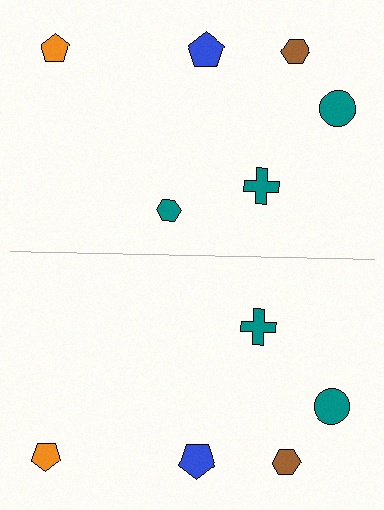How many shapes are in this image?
There are 11 shapes in this image.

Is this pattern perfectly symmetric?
No, the pattern is not perfectly symmetric. A teal hexagon is missing from the bottom side.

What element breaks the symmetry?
A teal hexagon is missing from the bottom side.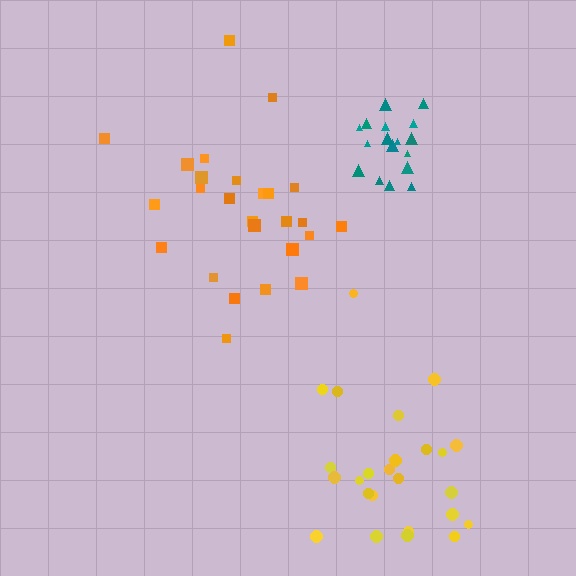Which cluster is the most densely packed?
Teal.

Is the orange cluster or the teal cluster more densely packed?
Teal.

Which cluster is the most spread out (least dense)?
Orange.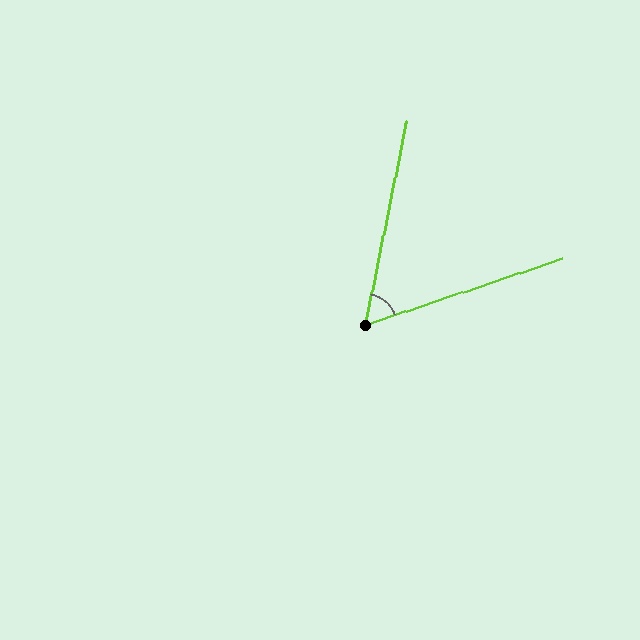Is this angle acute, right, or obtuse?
It is acute.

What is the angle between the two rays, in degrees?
Approximately 60 degrees.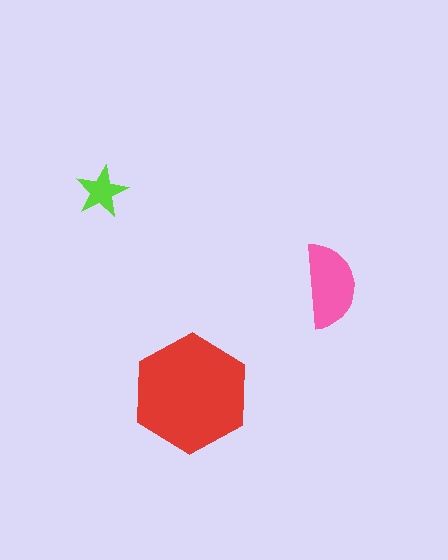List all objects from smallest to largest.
The lime star, the pink semicircle, the red hexagon.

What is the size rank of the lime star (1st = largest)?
3rd.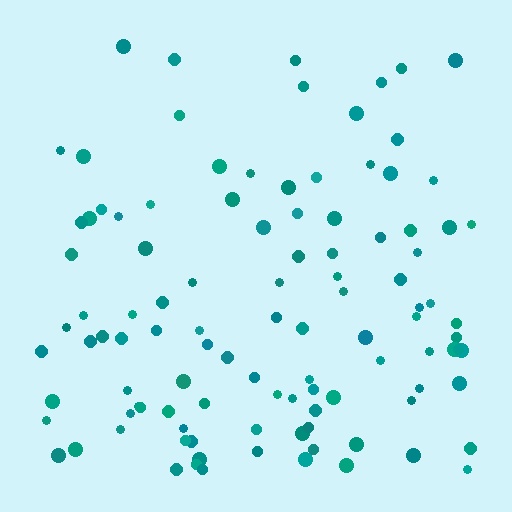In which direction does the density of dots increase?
From top to bottom, with the bottom side densest.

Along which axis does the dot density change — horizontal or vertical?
Vertical.